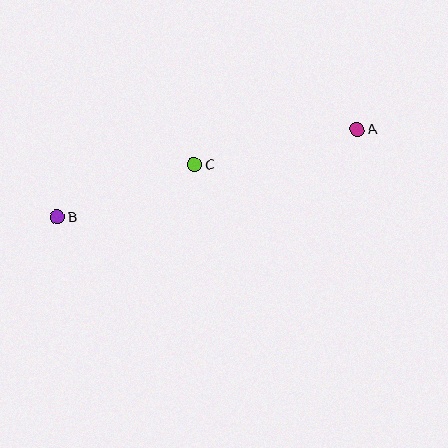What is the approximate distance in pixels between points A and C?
The distance between A and C is approximately 166 pixels.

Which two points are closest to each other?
Points B and C are closest to each other.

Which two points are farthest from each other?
Points A and B are farthest from each other.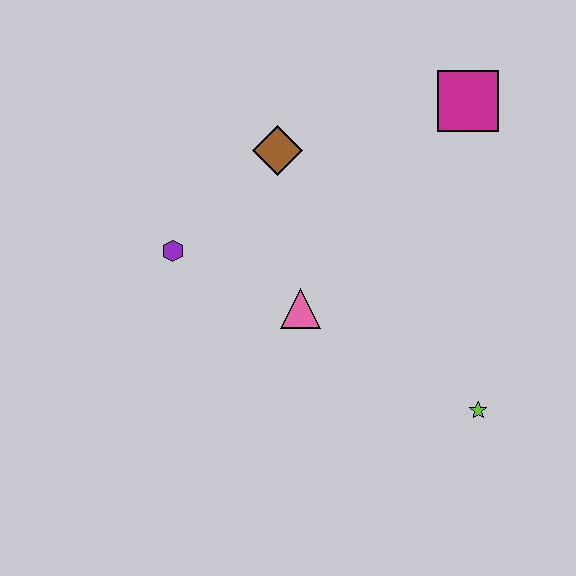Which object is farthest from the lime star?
The purple hexagon is farthest from the lime star.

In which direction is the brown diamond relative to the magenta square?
The brown diamond is to the left of the magenta square.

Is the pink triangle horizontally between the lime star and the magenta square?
No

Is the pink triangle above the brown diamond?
No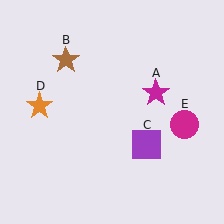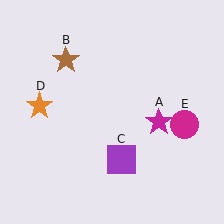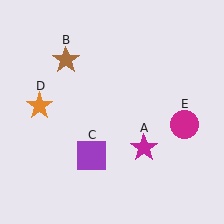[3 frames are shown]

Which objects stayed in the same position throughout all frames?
Brown star (object B) and orange star (object D) and magenta circle (object E) remained stationary.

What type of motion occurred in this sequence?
The magenta star (object A), purple square (object C) rotated clockwise around the center of the scene.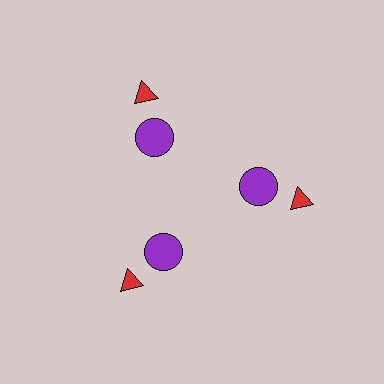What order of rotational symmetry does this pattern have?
This pattern has 3-fold rotational symmetry.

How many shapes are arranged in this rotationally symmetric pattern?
There are 6 shapes, arranged in 3 groups of 2.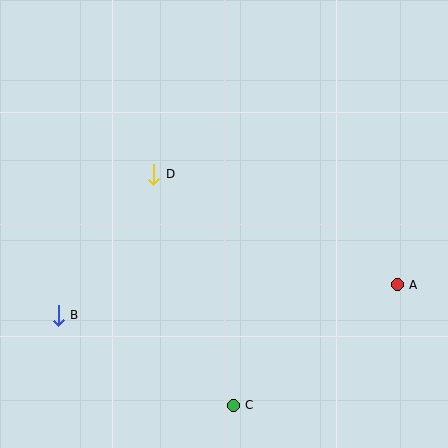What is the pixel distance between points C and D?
The distance between C and D is 244 pixels.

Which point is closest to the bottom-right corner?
Point A is closest to the bottom-right corner.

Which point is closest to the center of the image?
Point D at (154, 174) is closest to the center.